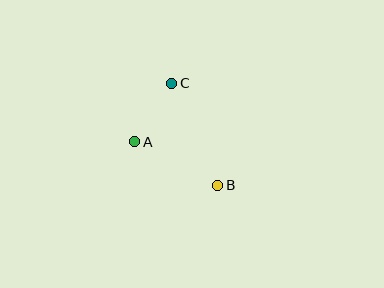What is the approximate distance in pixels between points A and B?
The distance between A and B is approximately 93 pixels.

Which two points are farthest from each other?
Points B and C are farthest from each other.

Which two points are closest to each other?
Points A and C are closest to each other.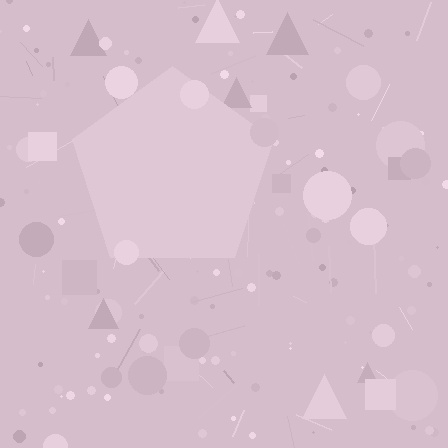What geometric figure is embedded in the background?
A pentagon is embedded in the background.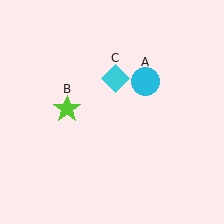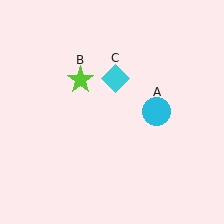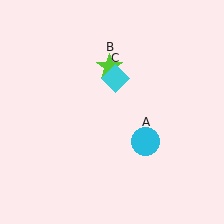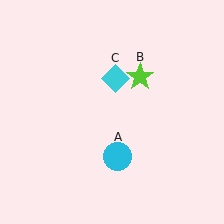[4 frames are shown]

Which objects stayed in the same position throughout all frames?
Cyan diamond (object C) remained stationary.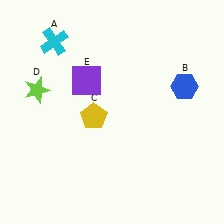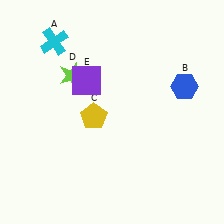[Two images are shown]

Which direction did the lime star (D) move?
The lime star (D) moved right.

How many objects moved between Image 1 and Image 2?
1 object moved between the two images.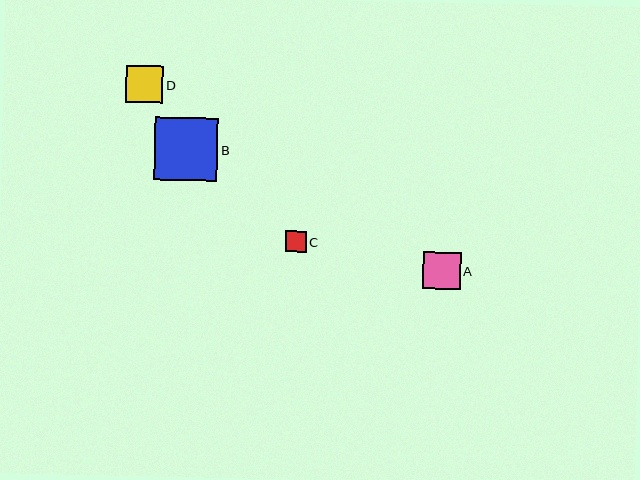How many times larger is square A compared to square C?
Square A is approximately 1.8 times the size of square C.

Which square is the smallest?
Square C is the smallest with a size of approximately 21 pixels.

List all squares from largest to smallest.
From largest to smallest: B, A, D, C.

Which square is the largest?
Square B is the largest with a size of approximately 63 pixels.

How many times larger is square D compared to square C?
Square D is approximately 1.8 times the size of square C.